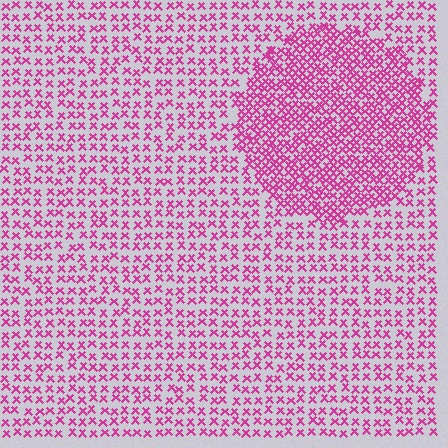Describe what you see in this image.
The image contains small magenta elements arranged at two different densities. A circle-shaped region is visible where the elements are more densely packed than the surrounding area.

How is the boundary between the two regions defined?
The boundary is defined by a change in element density (approximately 2.0x ratio). All elements are the same color, size, and shape.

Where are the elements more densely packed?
The elements are more densely packed inside the circle boundary.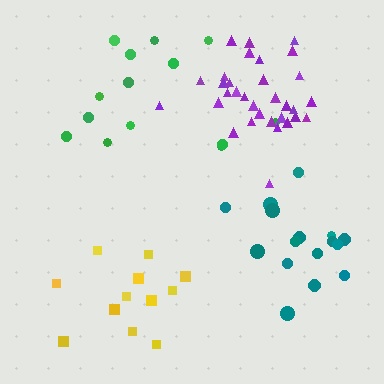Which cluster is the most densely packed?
Purple.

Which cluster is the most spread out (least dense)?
Green.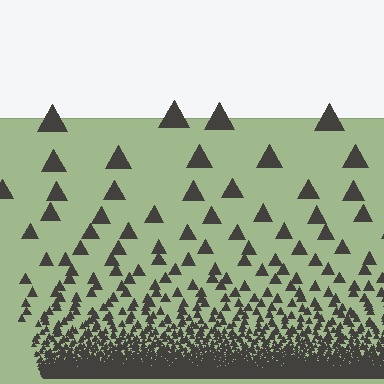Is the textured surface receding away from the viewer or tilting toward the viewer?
The surface appears to tilt toward the viewer. Texture elements get larger and sparser toward the top.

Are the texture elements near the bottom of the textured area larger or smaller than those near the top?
Smaller. The gradient is inverted — elements near the bottom are smaller and denser.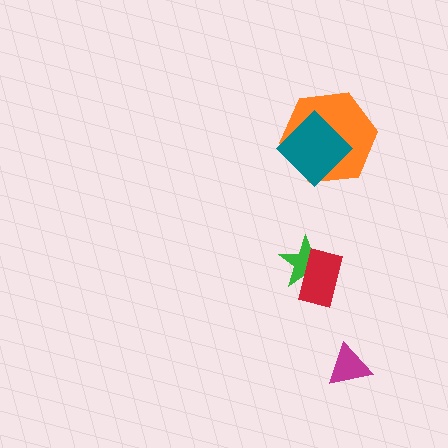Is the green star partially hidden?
Yes, it is partially covered by another shape.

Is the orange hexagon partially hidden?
Yes, it is partially covered by another shape.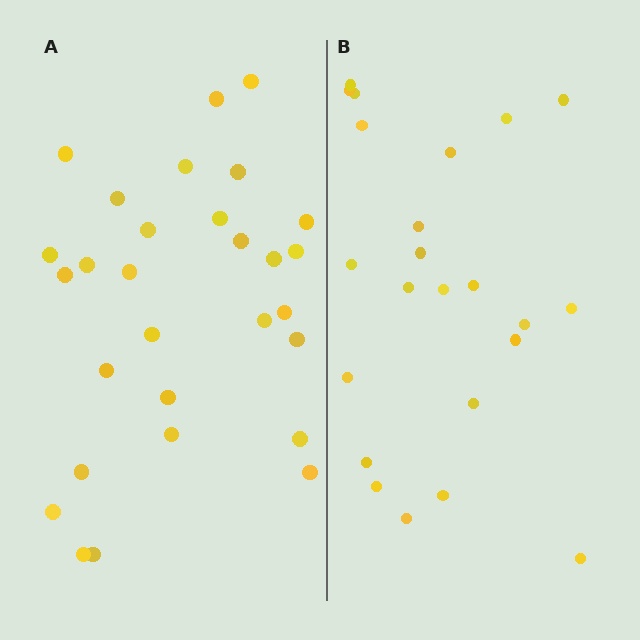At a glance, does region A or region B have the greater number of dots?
Region A (the left region) has more dots.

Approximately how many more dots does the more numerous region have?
Region A has about 6 more dots than region B.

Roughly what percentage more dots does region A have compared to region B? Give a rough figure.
About 25% more.